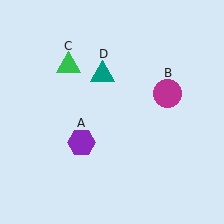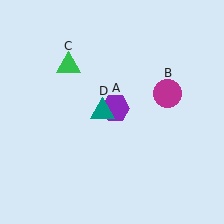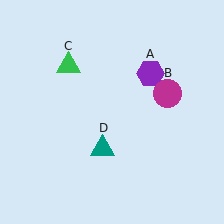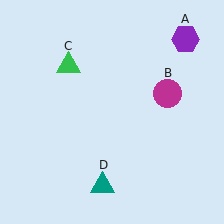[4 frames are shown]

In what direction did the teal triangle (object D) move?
The teal triangle (object D) moved down.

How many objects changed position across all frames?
2 objects changed position: purple hexagon (object A), teal triangle (object D).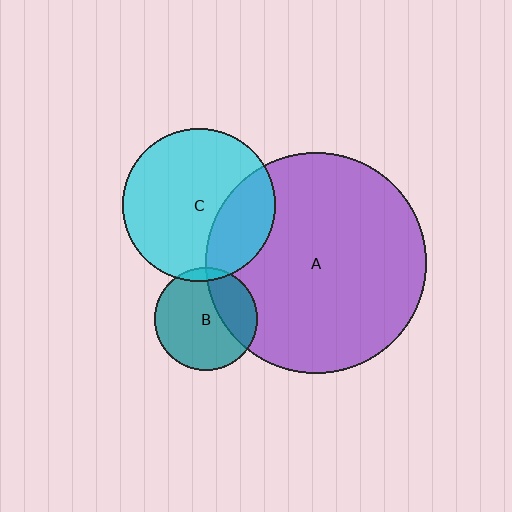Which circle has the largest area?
Circle A (purple).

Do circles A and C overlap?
Yes.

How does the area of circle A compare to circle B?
Approximately 4.6 times.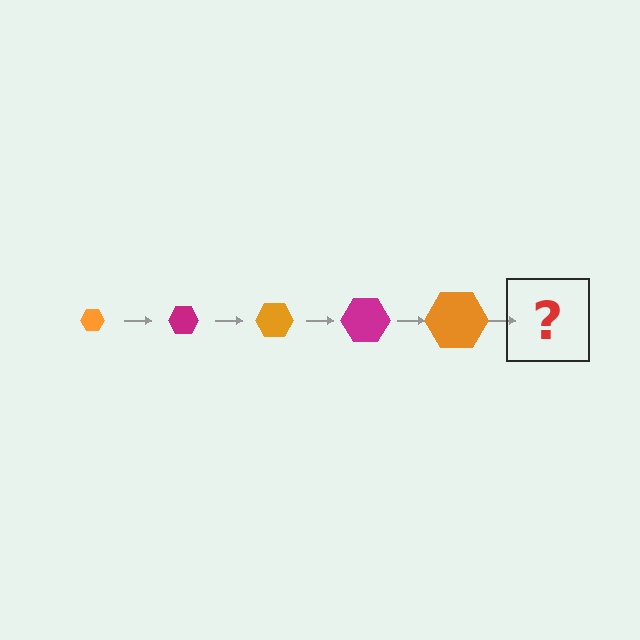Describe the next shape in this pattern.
It should be a magenta hexagon, larger than the previous one.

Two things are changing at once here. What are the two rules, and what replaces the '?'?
The two rules are that the hexagon grows larger each step and the color cycles through orange and magenta. The '?' should be a magenta hexagon, larger than the previous one.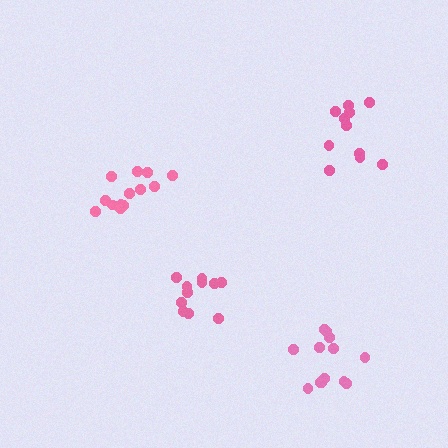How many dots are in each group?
Group 1: 14 dots, Group 2: 11 dots, Group 3: 11 dots, Group 4: 13 dots (49 total).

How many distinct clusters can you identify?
There are 4 distinct clusters.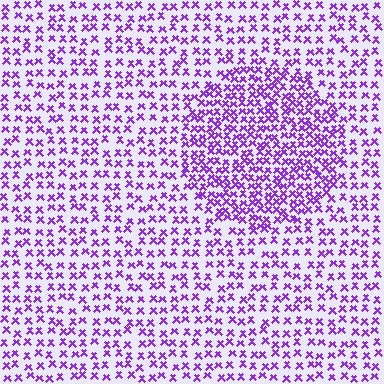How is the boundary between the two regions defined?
The boundary is defined by a change in element density (approximately 1.9x ratio). All elements are the same color, size, and shape.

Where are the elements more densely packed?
The elements are more densely packed inside the circle boundary.